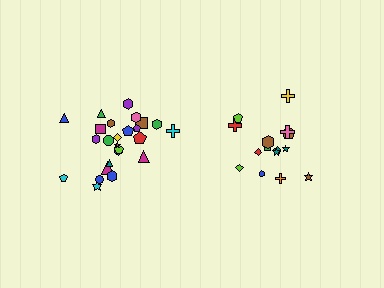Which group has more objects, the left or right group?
The left group.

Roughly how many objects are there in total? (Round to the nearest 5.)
Roughly 40 objects in total.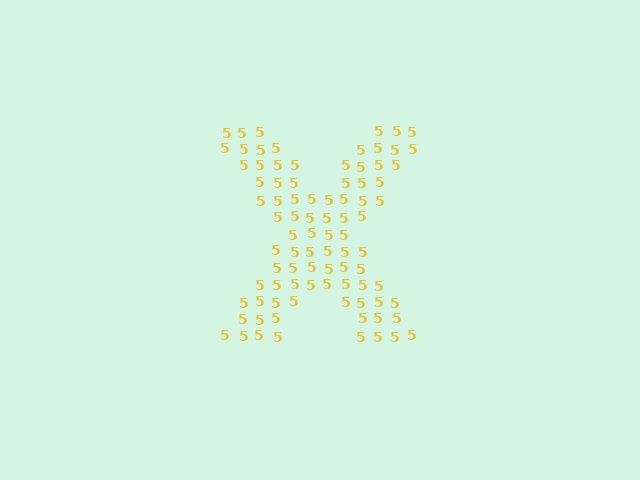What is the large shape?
The large shape is the letter X.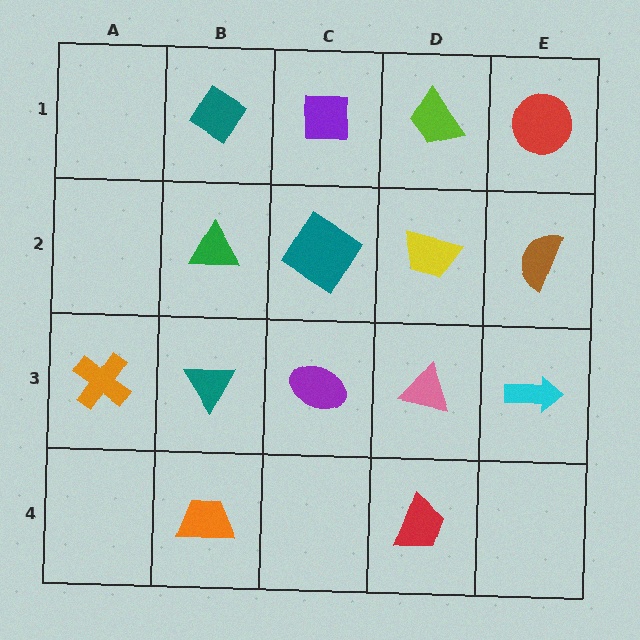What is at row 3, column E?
A cyan arrow.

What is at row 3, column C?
A purple ellipse.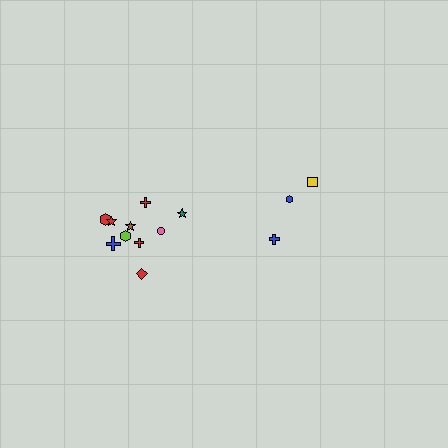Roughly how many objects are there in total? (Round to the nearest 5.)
Roughly 15 objects in total.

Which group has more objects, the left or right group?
The left group.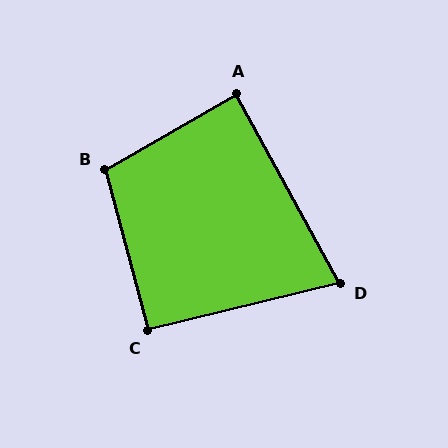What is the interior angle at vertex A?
Approximately 89 degrees (approximately right).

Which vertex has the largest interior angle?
B, at approximately 105 degrees.